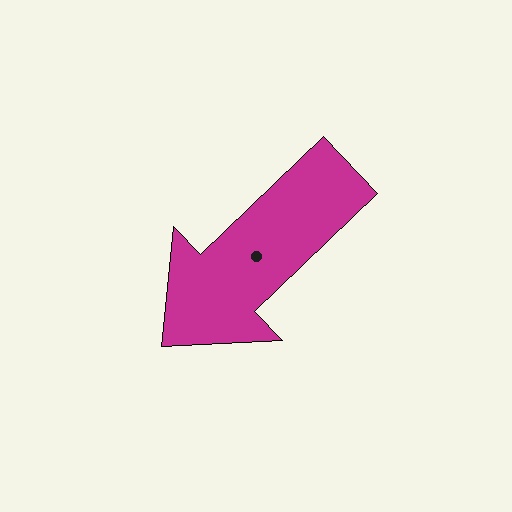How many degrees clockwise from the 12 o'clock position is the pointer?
Approximately 226 degrees.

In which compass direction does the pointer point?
Southwest.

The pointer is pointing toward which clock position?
Roughly 8 o'clock.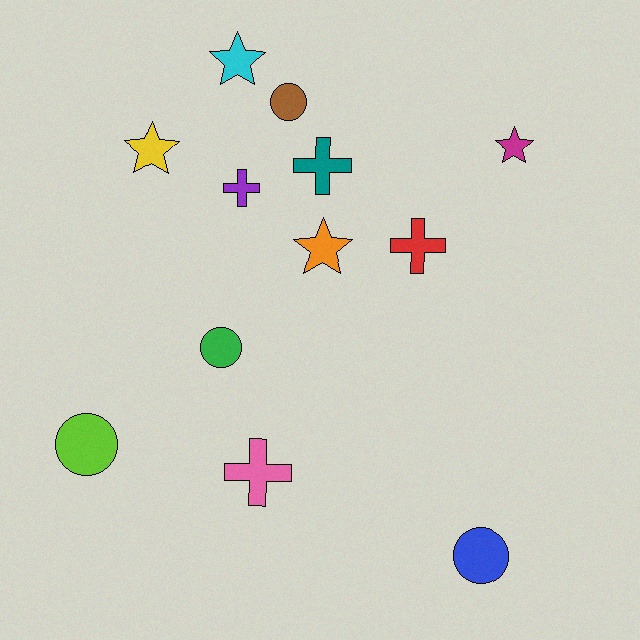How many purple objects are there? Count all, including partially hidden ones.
There is 1 purple object.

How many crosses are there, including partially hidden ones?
There are 4 crosses.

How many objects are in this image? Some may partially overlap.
There are 12 objects.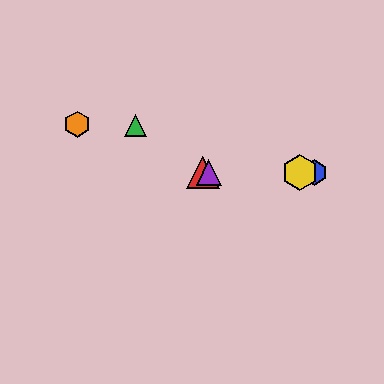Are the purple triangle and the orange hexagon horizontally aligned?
No, the purple triangle is at y≈172 and the orange hexagon is at y≈124.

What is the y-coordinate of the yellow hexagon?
The yellow hexagon is at y≈172.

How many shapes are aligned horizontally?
4 shapes (the red triangle, the blue hexagon, the yellow hexagon, the purple triangle) are aligned horizontally.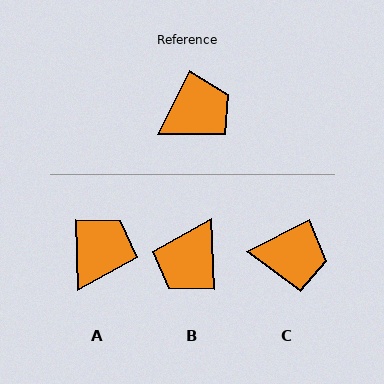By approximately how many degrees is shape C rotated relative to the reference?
Approximately 36 degrees clockwise.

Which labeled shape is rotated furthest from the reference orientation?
B, about 151 degrees away.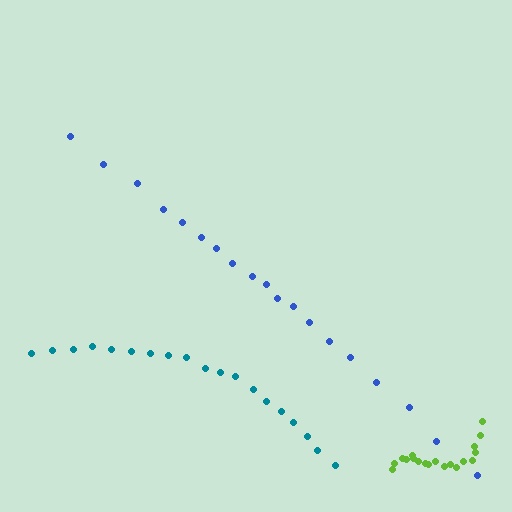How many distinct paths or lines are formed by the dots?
There are 3 distinct paths.